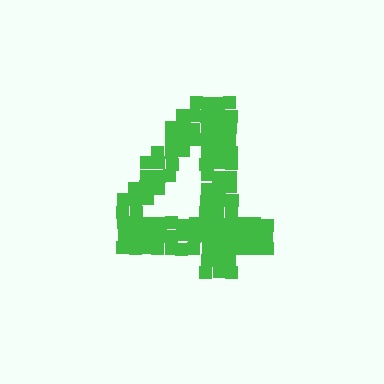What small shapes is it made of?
It is made of small squares.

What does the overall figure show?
The overall figure shows the digit 4.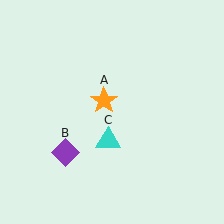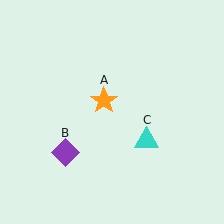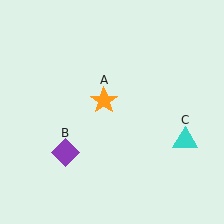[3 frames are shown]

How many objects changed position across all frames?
1 object changed position: cyan triangle (object C).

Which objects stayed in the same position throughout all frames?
Orange star (object A) and purple diamond (object B) remained stationary.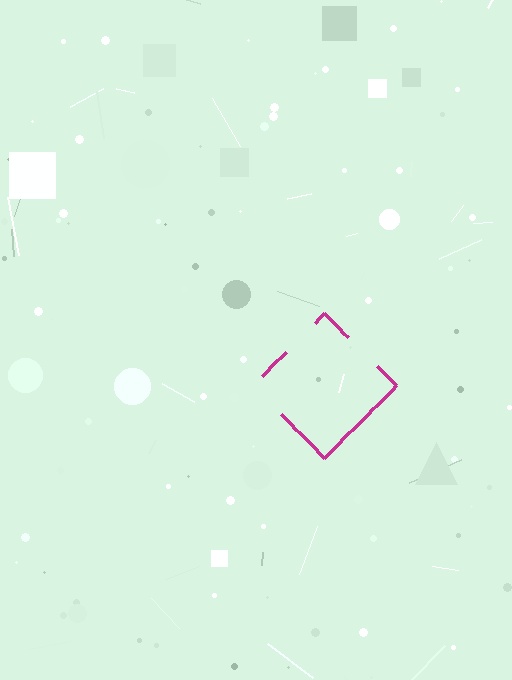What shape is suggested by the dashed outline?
The dashed outline suggests a diamond.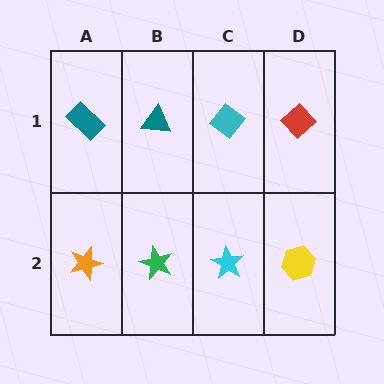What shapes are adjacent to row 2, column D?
A red diamond (row 1, column D), a cyan star (row 2, column C).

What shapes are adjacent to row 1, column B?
A green star (row 2, column B), a teal rectangle (row 1, column A), a cyan diamond (row 1, column C).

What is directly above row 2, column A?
A teal rectangle.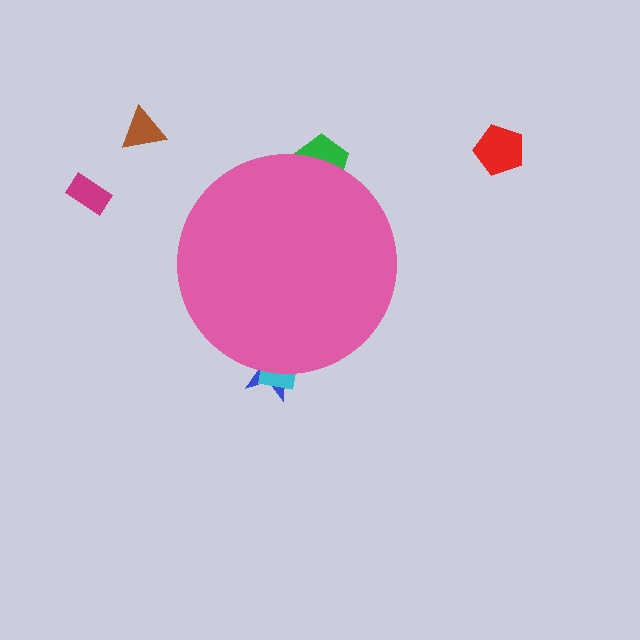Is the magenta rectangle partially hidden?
No, the magenta rectangle is fully visible.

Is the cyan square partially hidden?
Yes, the cyan square is partially hidden behind the pink circle.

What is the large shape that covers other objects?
A pink circle.